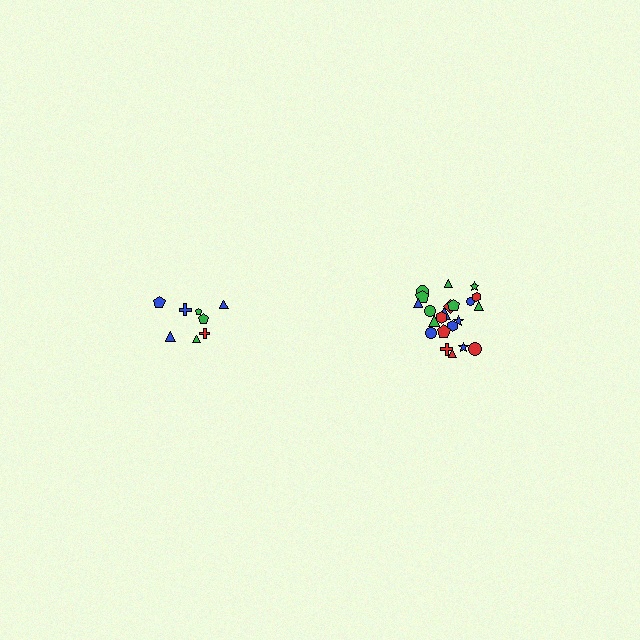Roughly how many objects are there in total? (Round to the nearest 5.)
Roughly 30 objects in total.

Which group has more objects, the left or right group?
The right group.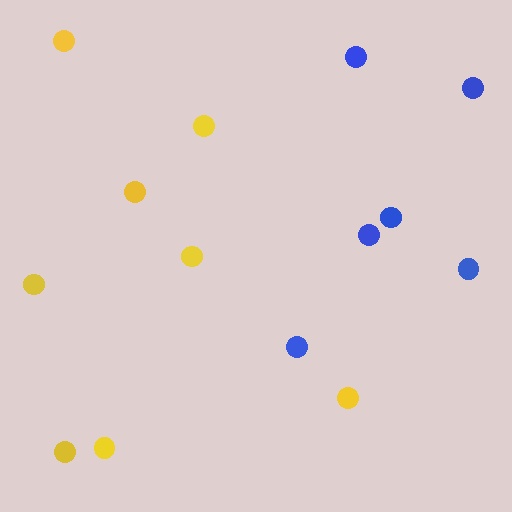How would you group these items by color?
There are 2 groups: one group of yellow circles (8) and one group of blue circles (6).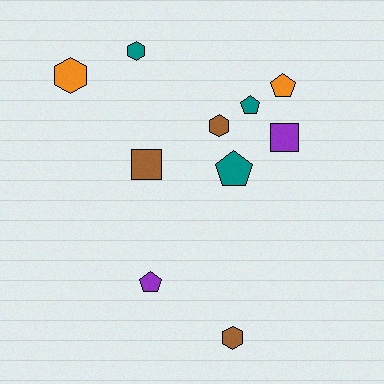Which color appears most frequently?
Brown, with 3 objects.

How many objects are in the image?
There are 10 objects.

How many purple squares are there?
There is 1 purple square.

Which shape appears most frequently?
Pentagon, with 4 objects.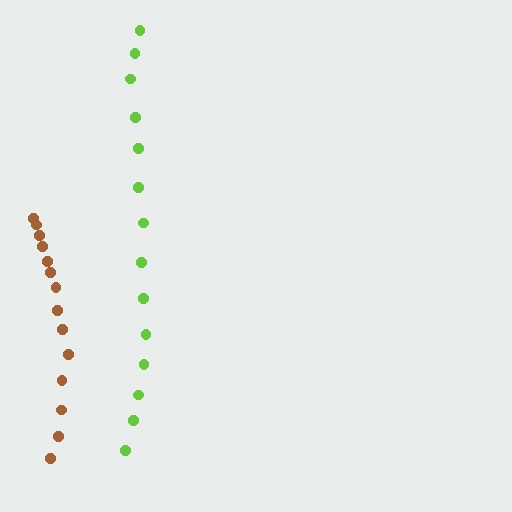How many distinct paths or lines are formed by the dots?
There are 2 distinct paths.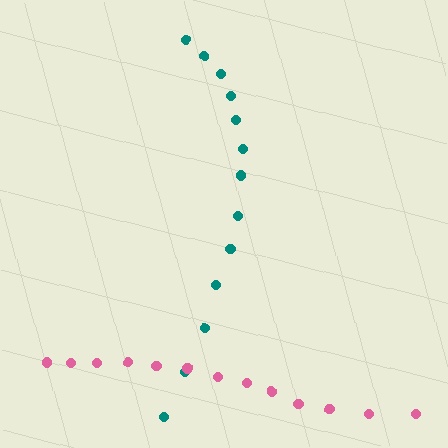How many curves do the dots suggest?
There are 2 distinct paths.